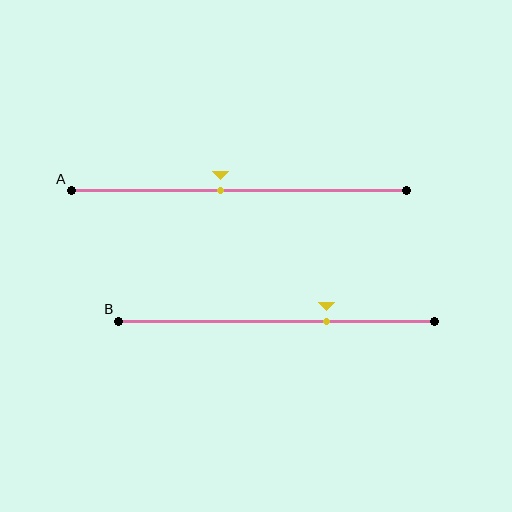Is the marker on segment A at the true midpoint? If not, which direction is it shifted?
No, the marker on segment A is shifted to the left by about 5% of the segment length.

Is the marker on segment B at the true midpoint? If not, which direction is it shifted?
No, the marker on segment B is shifted to the right by about 16% of the segment length.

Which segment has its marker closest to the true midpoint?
Segment A has its marker closest to the true midpoint.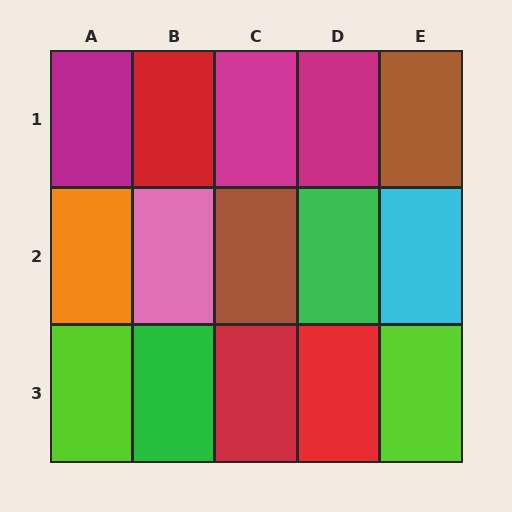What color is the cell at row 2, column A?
Orange.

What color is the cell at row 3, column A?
Lime.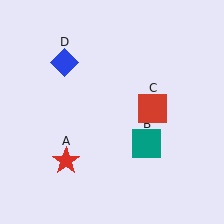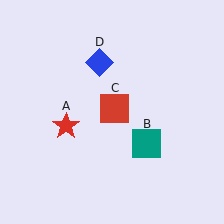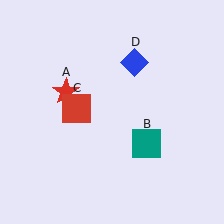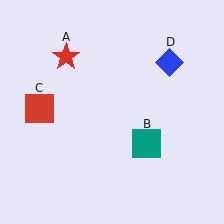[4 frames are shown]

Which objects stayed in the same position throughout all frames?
Teal square (object B) remained stationary.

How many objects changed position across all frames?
3 objects changed position: red star (object A), red square (object C), blue diamond (object D).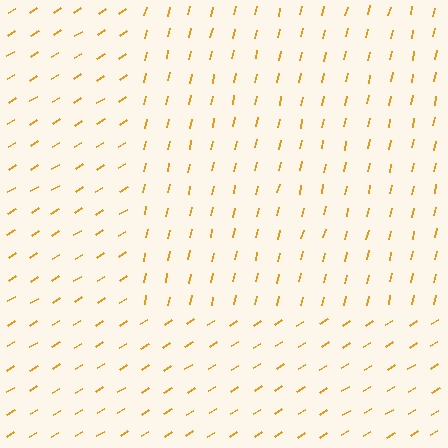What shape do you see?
I see a rectangle.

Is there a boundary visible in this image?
Yes, there is a texture boundary formed by a change in line orientation.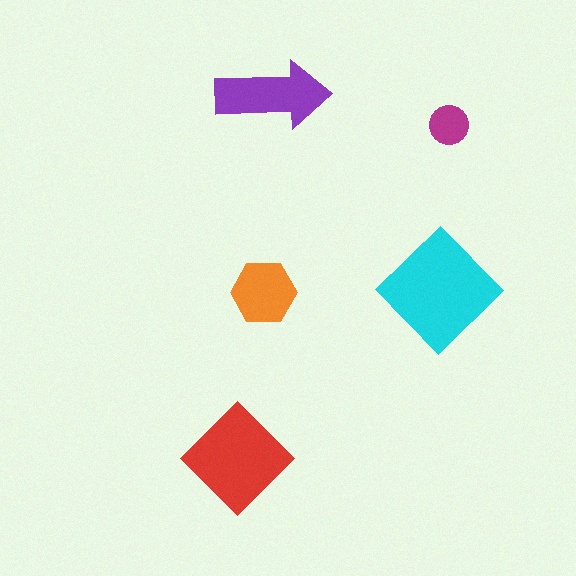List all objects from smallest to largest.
The magenta circle, the orange hexagon, the purple arrow, the red diamond, the cyan diamond.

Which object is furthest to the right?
The magenta circle is rightmost.